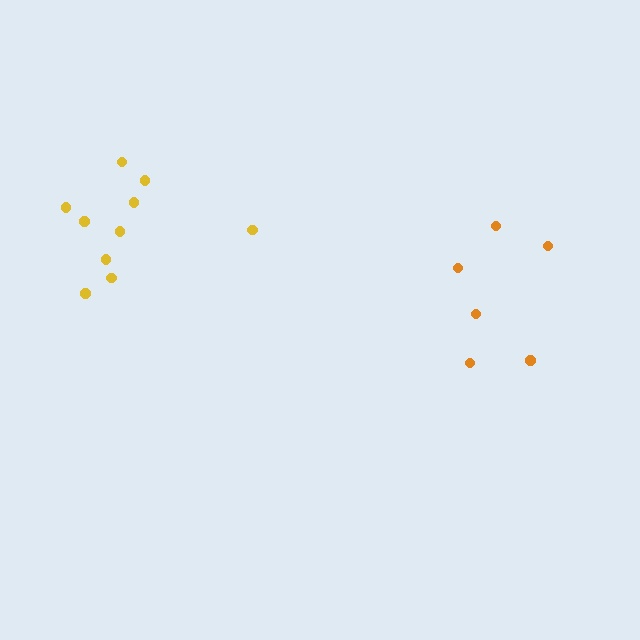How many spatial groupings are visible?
There are 2 spatial groupings.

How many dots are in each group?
Group 1: 6 dots, Group 2: 10 dots (16 total).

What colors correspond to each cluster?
The clusters are colored: orange, yellow.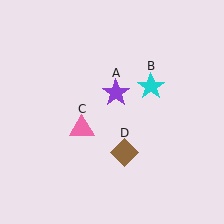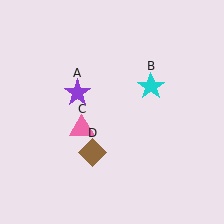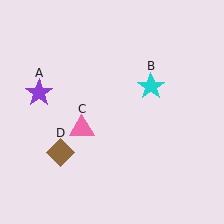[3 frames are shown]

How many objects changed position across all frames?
2 objects changed position: purple star (object A), brown diamond (object D).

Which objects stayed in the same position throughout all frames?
Cyan star (object B) and pink triangle (object C) remained stationary.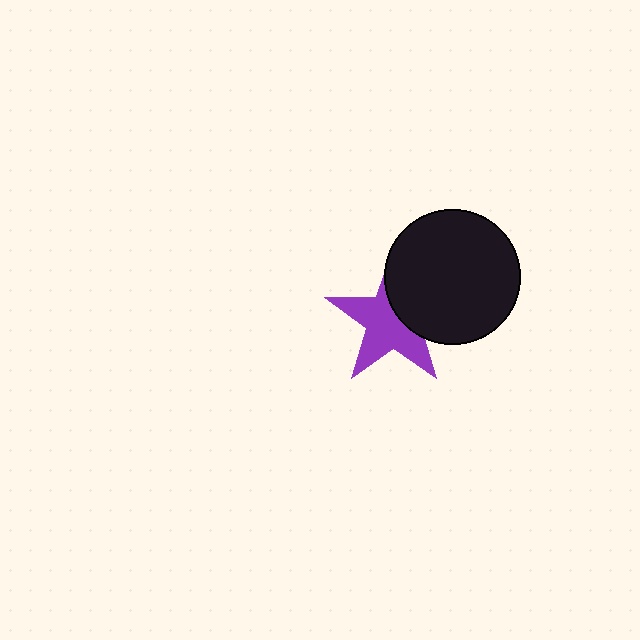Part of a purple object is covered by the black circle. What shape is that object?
It is a star.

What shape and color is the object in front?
The object in front is a black circle.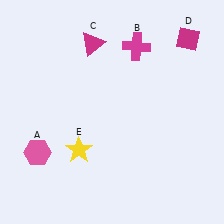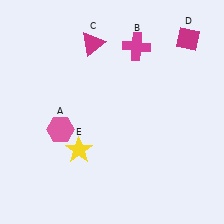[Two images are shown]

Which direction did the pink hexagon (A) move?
The pink hexagon (A) moved up.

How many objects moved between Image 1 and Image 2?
1 object moved between the two images.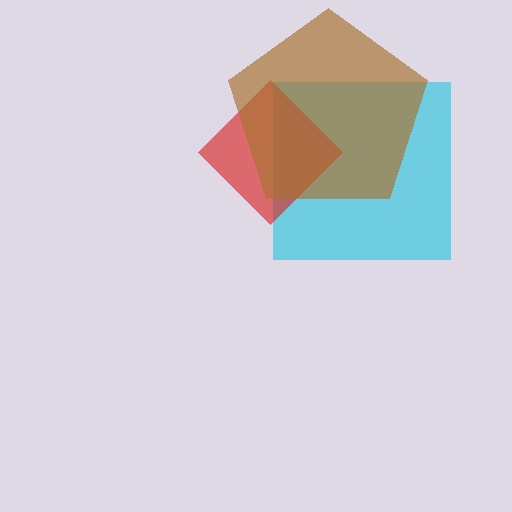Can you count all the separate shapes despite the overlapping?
Yes, there are 3 separate shapes.